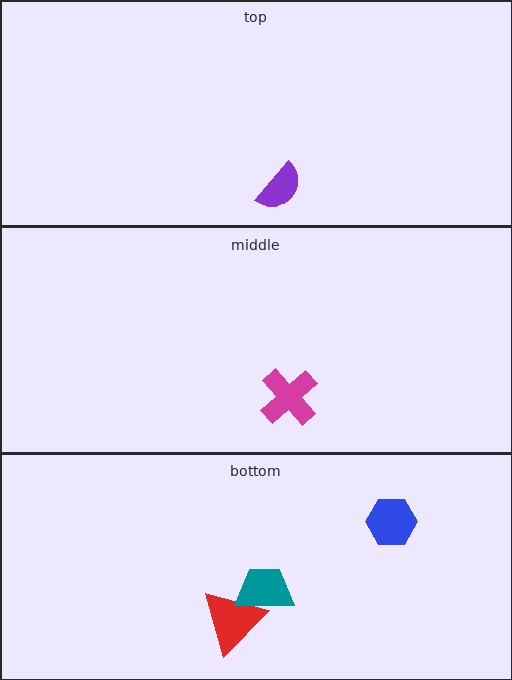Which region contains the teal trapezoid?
The bottom region.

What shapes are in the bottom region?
The red triangle, the blue hexagon, the teal trapezoid.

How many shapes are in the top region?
1.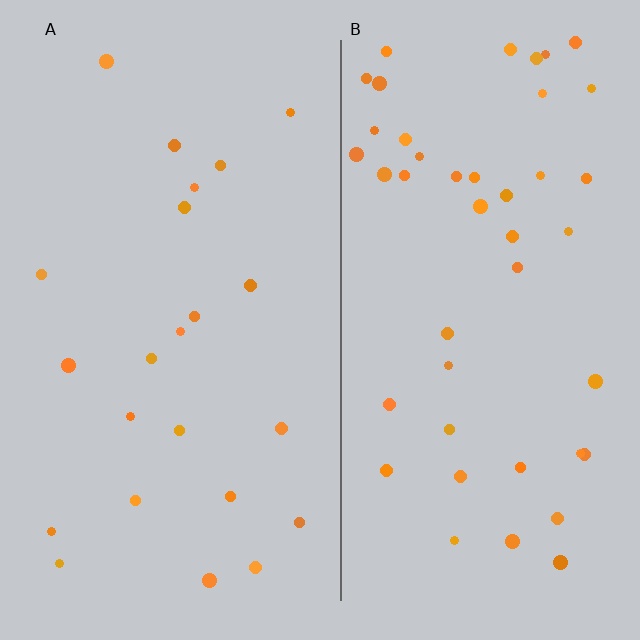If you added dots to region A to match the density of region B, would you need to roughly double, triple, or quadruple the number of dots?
Approximately double.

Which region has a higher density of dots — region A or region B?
B (the right).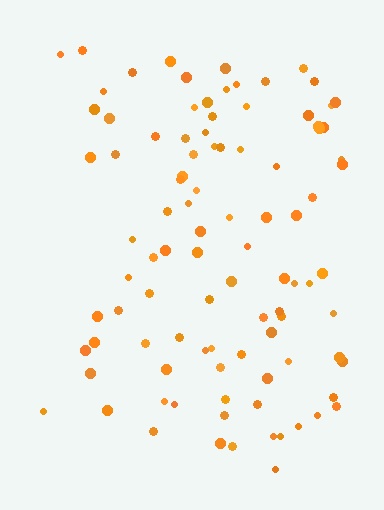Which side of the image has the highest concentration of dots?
The right.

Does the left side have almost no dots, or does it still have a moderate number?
Still a moderate number, just noticeably fewer than the right.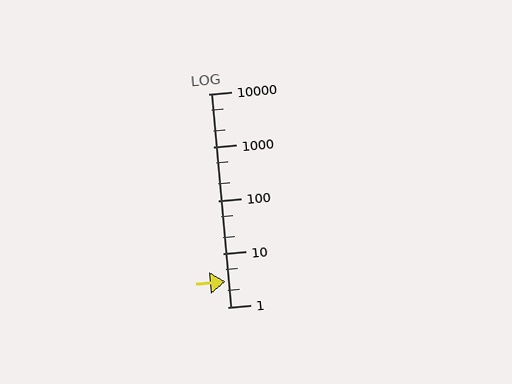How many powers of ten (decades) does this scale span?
The scale spans 4 decades, from 1 to 10000.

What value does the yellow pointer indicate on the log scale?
The pointer indicates approximately 3.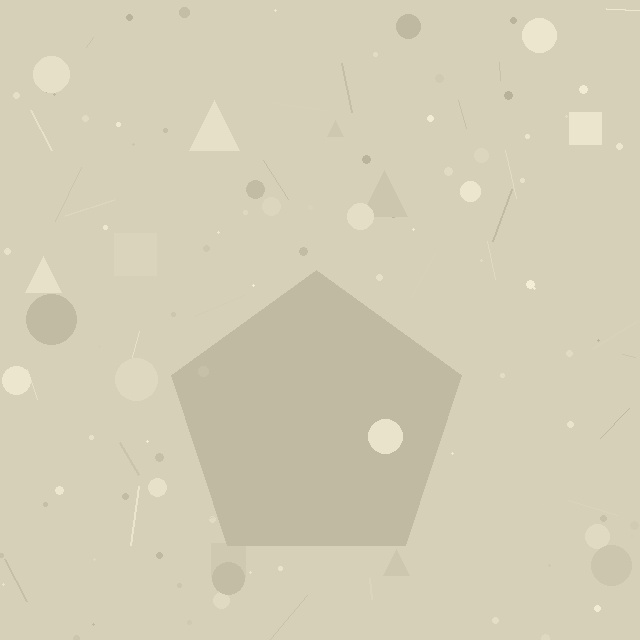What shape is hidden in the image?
A pentagon is hidden in the image.